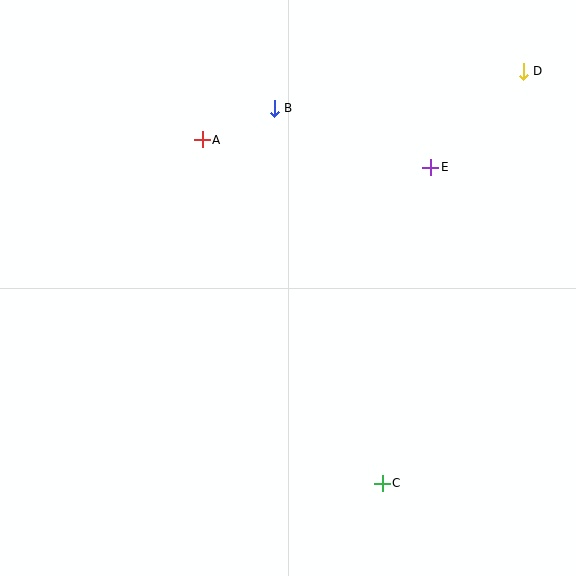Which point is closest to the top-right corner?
Point D is closest to the top-right corner.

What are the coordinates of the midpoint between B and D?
The midpoint between B and D is at (399, 90).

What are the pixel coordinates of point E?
Point E is at (431, 167).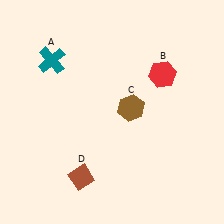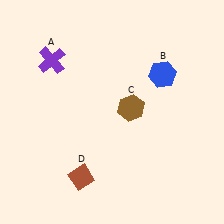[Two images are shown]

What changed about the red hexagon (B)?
In Image 1, B is red. In Image 2, it changed to blue.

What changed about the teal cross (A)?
In Image 1, A is teal. In Image 2, it changed to purple.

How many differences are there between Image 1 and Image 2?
There are 2 differences between the two images.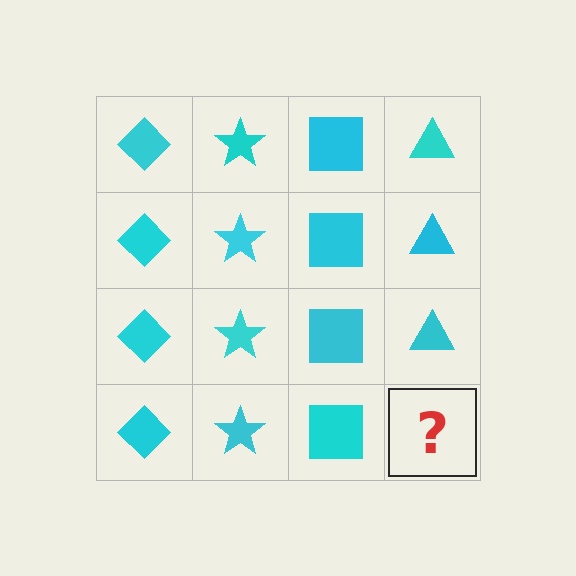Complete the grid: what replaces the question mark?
The question mark should be replaced with a cyan triangle.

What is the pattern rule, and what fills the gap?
The rule is that each column has a consistent shape. The gap should be filled with a cyan triangle.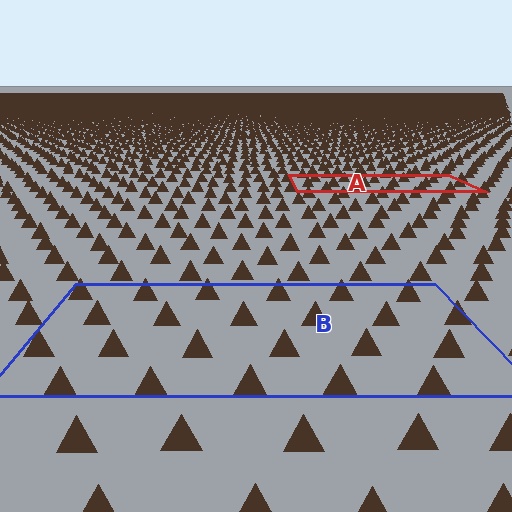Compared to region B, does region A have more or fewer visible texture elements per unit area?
Region A has more texture elements per unit area — they are packed more densely because it is farther away.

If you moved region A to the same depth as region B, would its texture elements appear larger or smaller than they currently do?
They would appear larger. At a closer depth, the same texture elements are projected at a bigger on-screen size.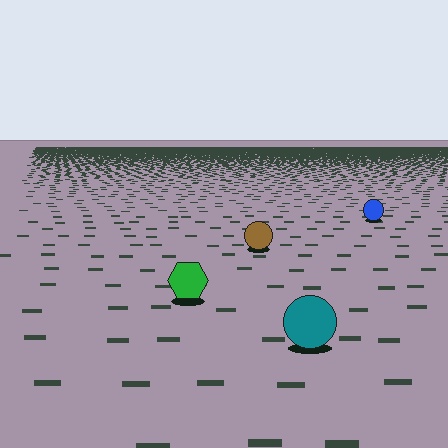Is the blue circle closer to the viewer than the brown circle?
No. The brown circle is closer — you can tell from the texture gradient: the ground texture is coarser near it.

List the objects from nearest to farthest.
From nearest to farthest: the teal circle, the green hexagon, the brown circle, the blue circle.